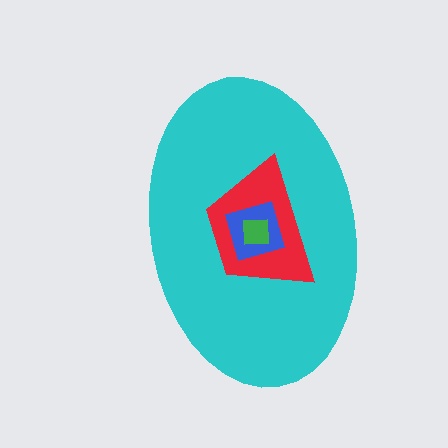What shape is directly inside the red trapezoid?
The blue diamond.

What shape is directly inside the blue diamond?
The green square.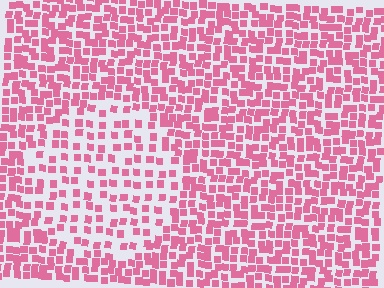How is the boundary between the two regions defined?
The boundary is defined by a change in element density (approximately 1.9x ratio). All elements are the same color, size, and shape.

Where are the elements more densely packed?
The elements are more densely packed outside the circle boundary.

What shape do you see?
I see a circle.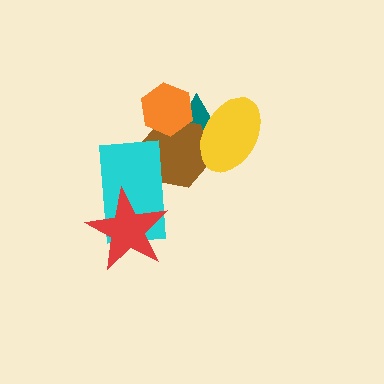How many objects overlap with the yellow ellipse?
2 objects overlap with the yellow ellipse.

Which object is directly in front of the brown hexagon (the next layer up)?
The cyan rectangle is directly in front of the brown hexagon.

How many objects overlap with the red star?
1 object overlaps with the red star.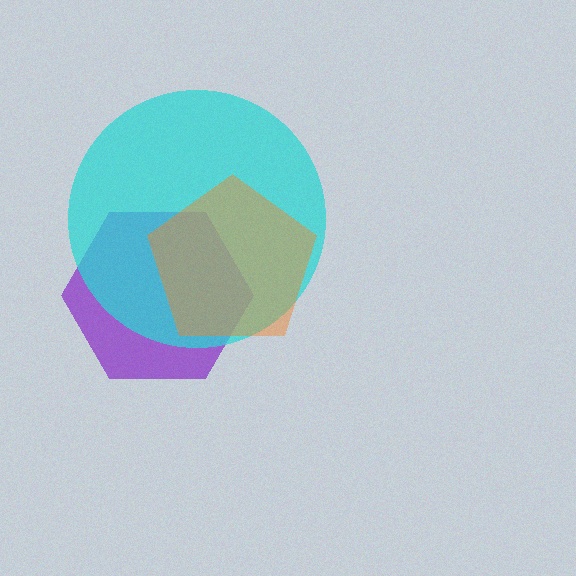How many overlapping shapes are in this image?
There are 3 overlapping shapes in the image.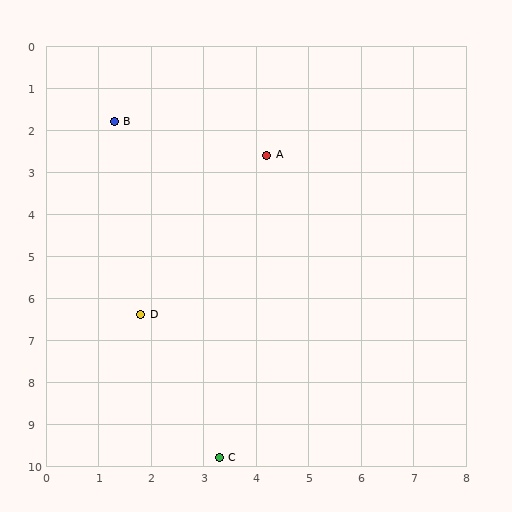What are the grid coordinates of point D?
Point D is at approximately (1.8, 6.4).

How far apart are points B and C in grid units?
Points B and C are about 8.2 grid units apart.